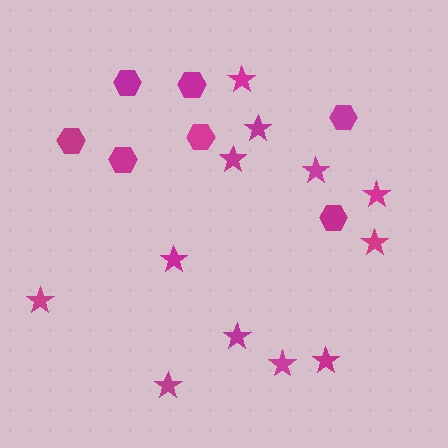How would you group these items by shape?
There are 2 groups: one group of hexagons (7) and one group of stars (12).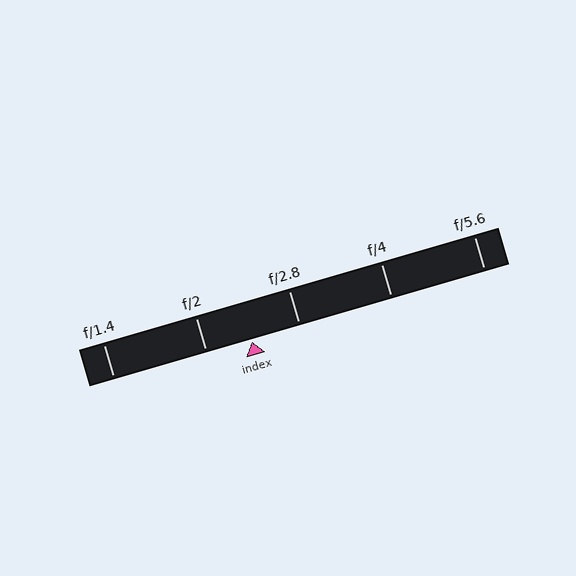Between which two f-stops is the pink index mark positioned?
The index mark is between f/2 and f/2.8.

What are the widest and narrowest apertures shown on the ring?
The widest aperture shown is f/1.4 and the narrowest is f/5.6.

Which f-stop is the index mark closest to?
The index mark is closest to f/2.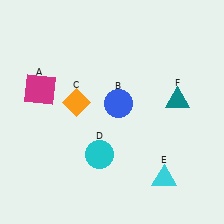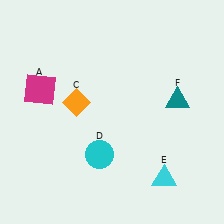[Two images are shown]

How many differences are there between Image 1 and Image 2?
There is 1 difference between the two images.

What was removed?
The blue circle (B) was removed in Image 2.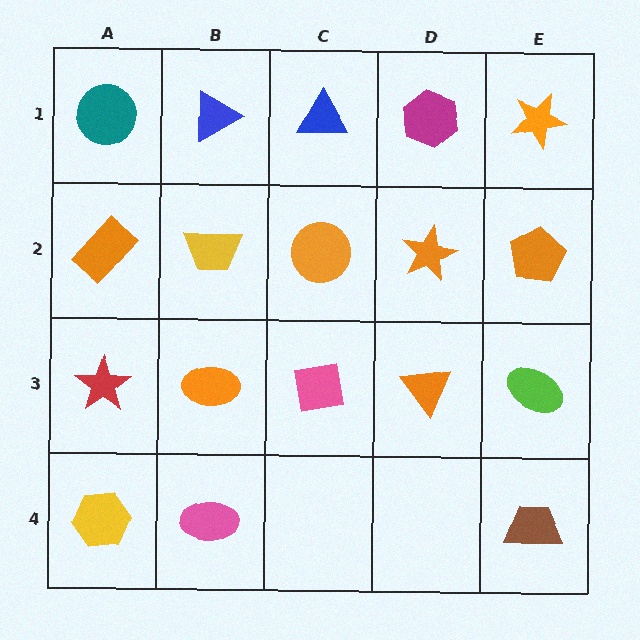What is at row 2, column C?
An orange circle.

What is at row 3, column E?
A lime ellipse.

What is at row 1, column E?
An orange star.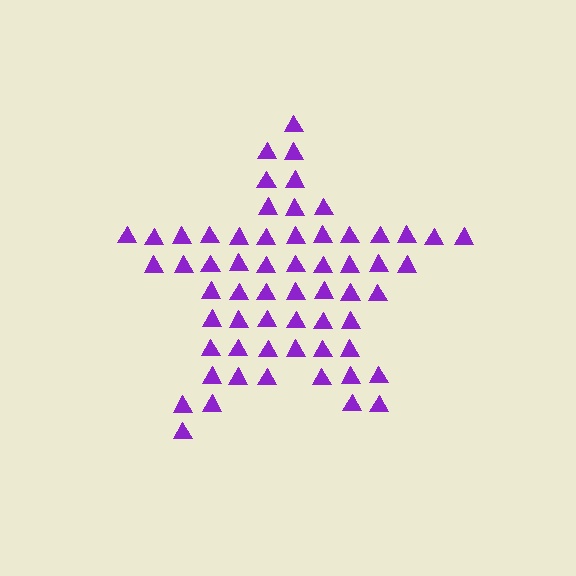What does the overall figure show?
The overall figure shows a star.